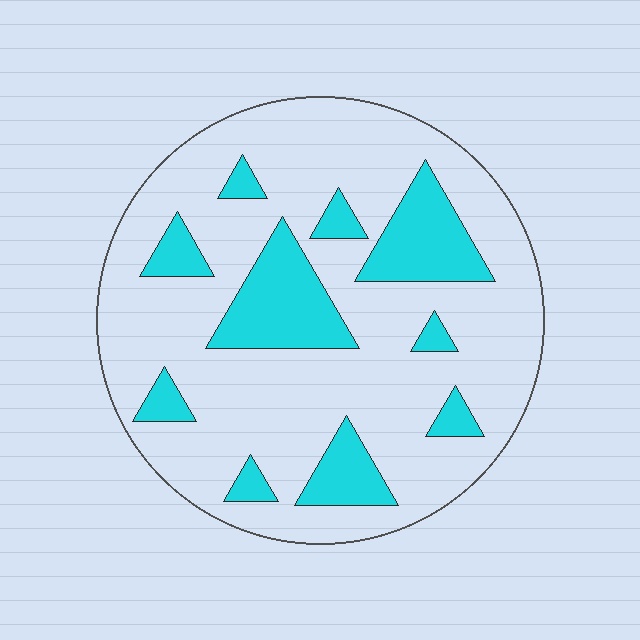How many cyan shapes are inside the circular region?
10.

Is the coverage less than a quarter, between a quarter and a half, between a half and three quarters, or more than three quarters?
Less than a quarter.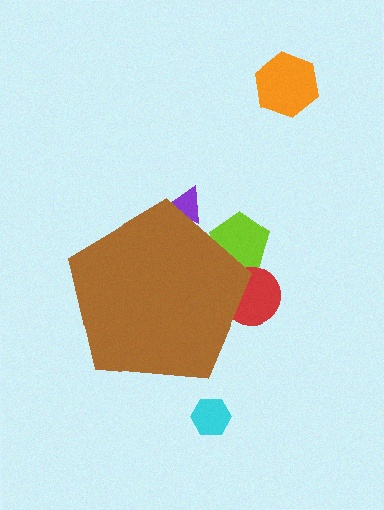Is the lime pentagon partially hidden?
Yes, the lime pentagon is partially hidden behind the brown pentagon.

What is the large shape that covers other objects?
A brown pentagon.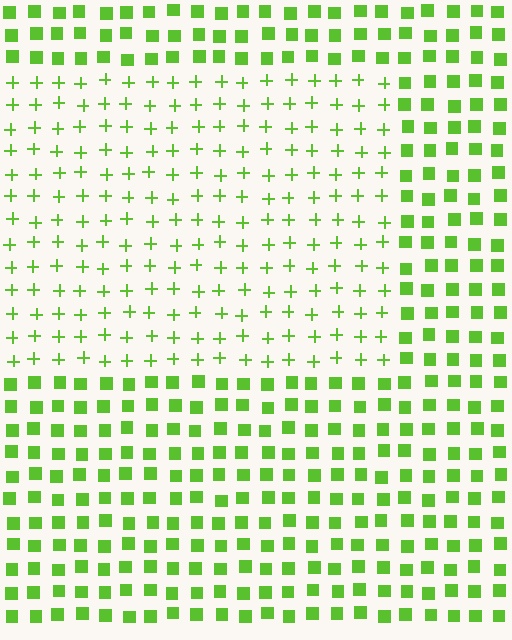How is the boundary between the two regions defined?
The boundary is defined by a change in element shape: plus signs inside vs. squares outside. All elements share the same color and spacing.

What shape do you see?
I see a rectangle.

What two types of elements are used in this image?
The image uses plus signs inside the rectangle region and squares outside it.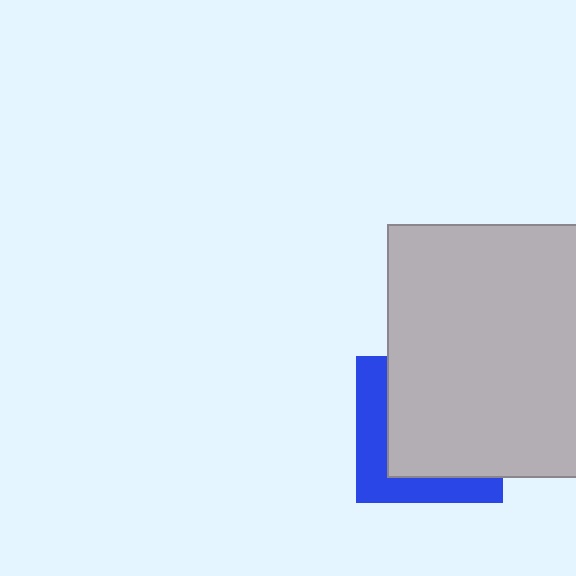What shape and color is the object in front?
The object in front is a light gray rectangle.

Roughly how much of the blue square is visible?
A small part of it is visible (roughly 35%).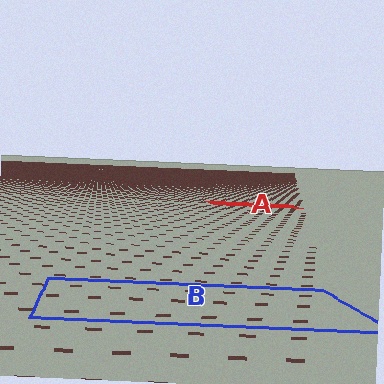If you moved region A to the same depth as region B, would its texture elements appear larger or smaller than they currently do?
They would appear larger. At a closer depth, the same texture elements are projected at a bigger on-screen size.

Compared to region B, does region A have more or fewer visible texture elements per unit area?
Region A has more texture elements per unit area — they are packed more densely because it is farther away.